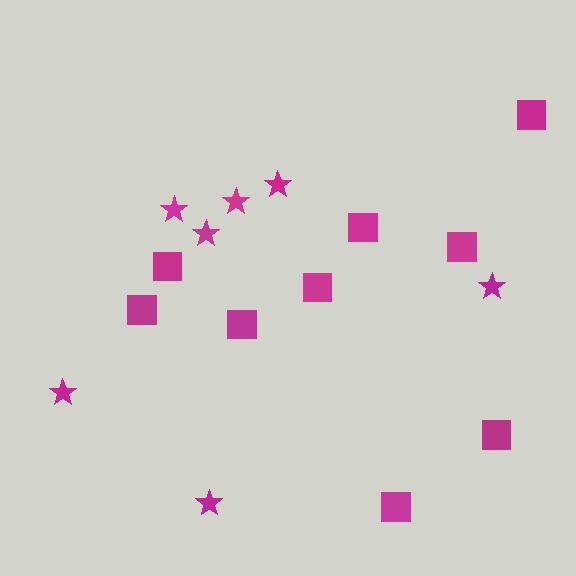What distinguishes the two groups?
There are 2 groups: one group of squares (9) and one group of stars (7).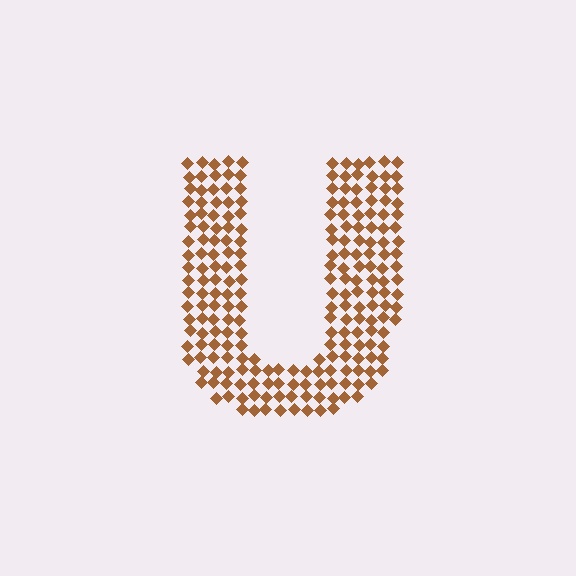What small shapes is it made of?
It is made of small diamonds.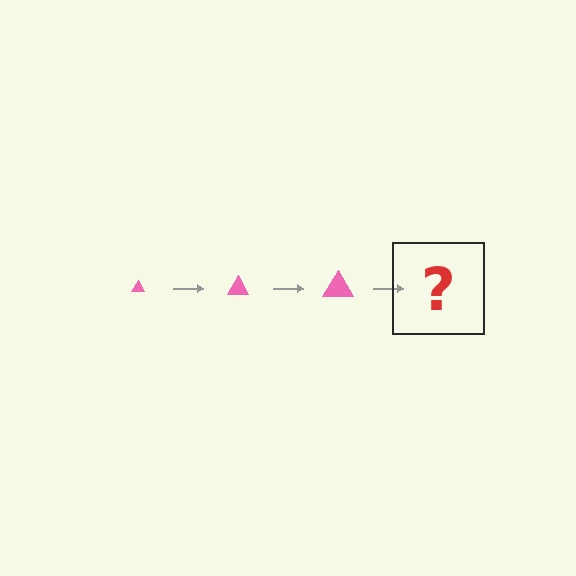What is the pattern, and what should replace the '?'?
The pattern is that the triangle gets progressively larger each step. The '?' should be a pink triangle, larger than the previous one.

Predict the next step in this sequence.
The next step is a pink triangle, larger than the previous one.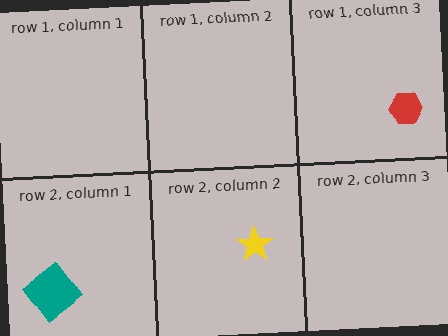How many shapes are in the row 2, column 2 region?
1.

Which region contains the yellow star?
The row 2, column 2 region.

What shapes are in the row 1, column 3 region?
The red hexagon.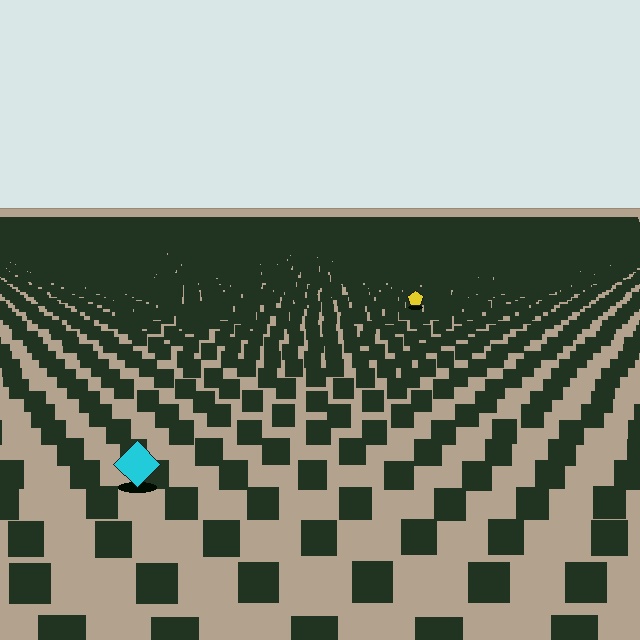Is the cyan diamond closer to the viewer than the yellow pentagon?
Yes. The cyan diamond is closer — you can tell from the texture gradient: the ground texture is coarser near it.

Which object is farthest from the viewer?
The yellow pentagon is farthest from the viewer. It appears smaller and the ground texture around it is denser.